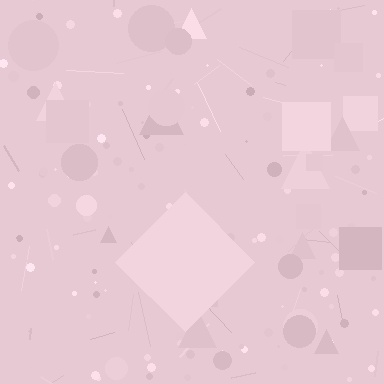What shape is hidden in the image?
A diamond is hidden in the image.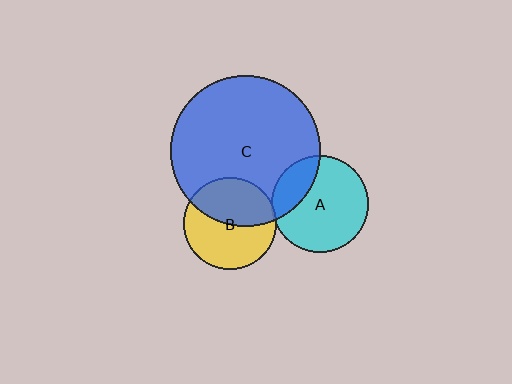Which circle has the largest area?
Circle C (blue).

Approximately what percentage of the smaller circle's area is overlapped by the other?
Approximately 45%.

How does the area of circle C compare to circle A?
Approximately 2.4 times.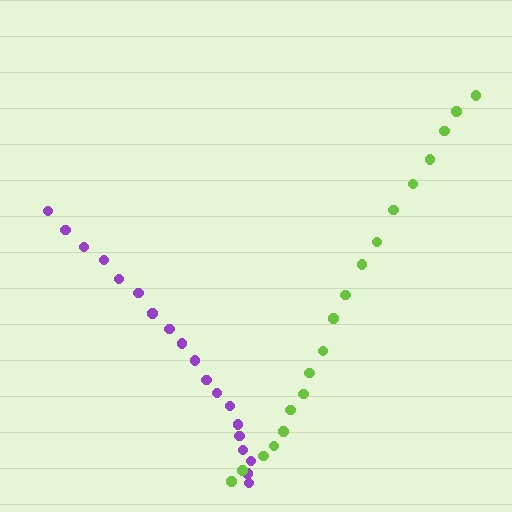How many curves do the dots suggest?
There are 2 distinct paths.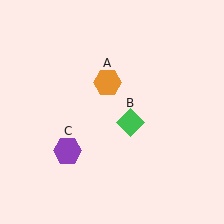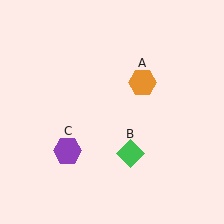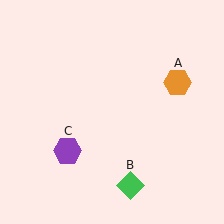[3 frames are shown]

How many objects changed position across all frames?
2 objects changed position: orange hexagon (object A), green diamond (object B).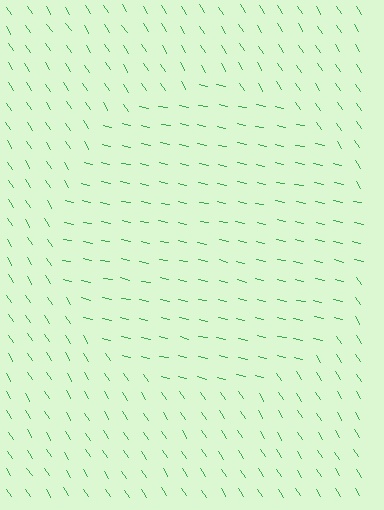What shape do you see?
I see a circle.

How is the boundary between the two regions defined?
The boundary is defined purely by a change in line orientation (approximately 45 degrees difference). All lines are the same color and thickness.